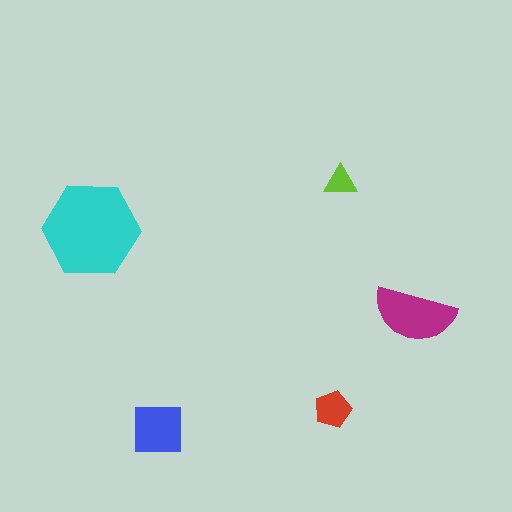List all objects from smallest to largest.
The lime triangle, the red pentagon, the blue square, the magenta semicircle, the cyan hexagon.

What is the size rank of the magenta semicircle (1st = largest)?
2nd.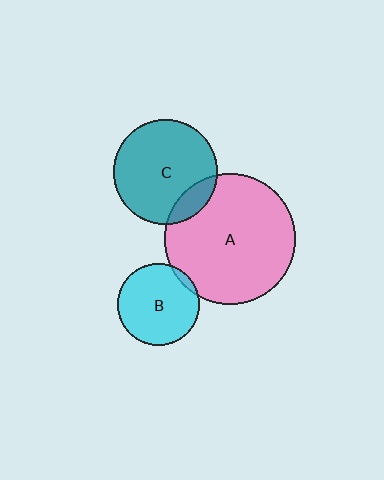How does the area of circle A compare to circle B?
Approximately 2.5 times.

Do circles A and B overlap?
Yes.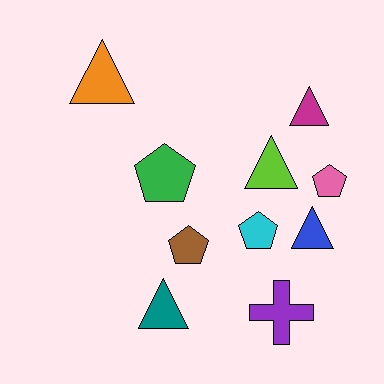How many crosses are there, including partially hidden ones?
There is 1 cross.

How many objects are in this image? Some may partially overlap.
There are 10 objects.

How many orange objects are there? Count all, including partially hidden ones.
There is 1 orange object.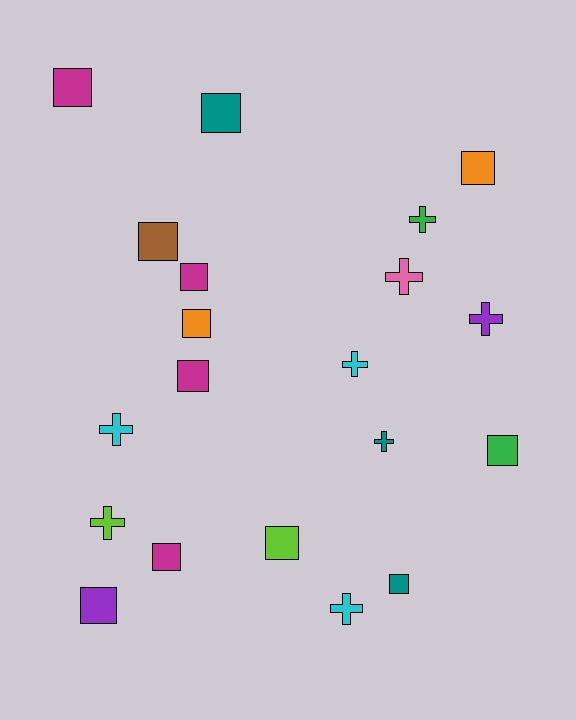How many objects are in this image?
There are 20 objects.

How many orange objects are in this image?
There are 2 orange objects.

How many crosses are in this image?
There are 8 crosses.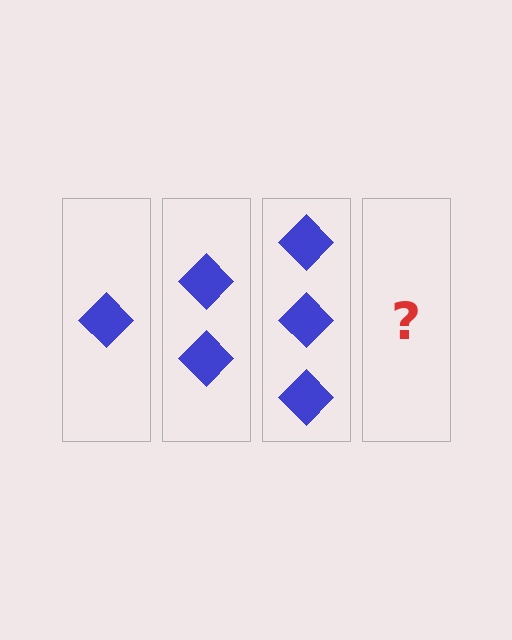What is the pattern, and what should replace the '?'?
The pattern is that each step adds one more diamond. The '?' should be 4 diamonds.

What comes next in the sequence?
The next element should be 4 diamonds.